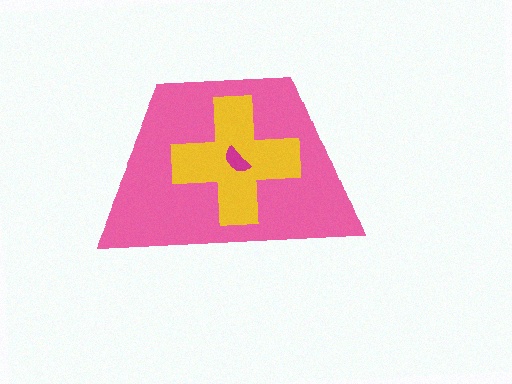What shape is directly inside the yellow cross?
The magenta semicircle.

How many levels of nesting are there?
3.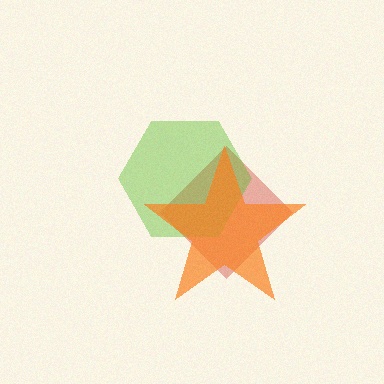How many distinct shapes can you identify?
There are 3 distinct shapes: a red diamond, a lime hexagon, an orange star.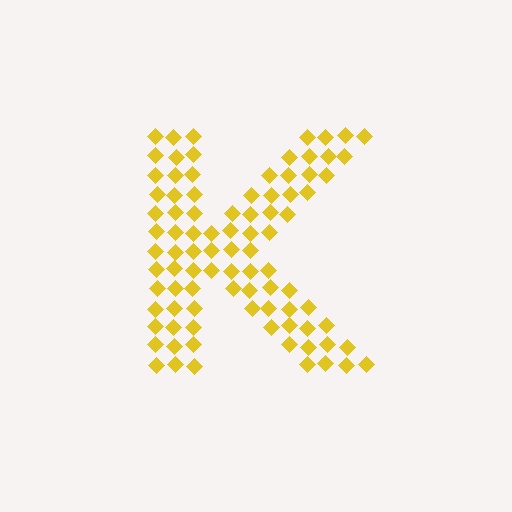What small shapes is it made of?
It is made of small diamonds.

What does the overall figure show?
The overall figure shows the letter K.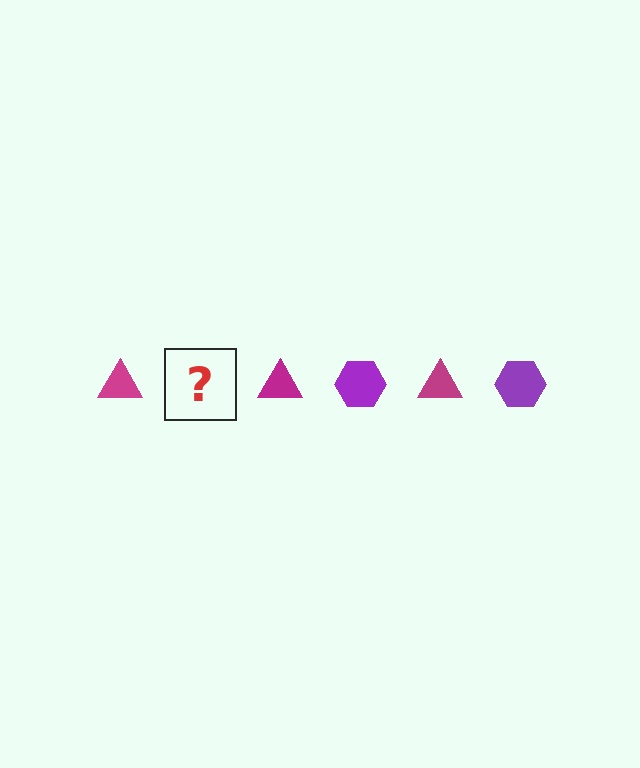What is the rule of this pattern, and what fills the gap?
The rule is that the pattern alternates between magenta triangle and purple hexagon. The gap should be filled with a purple hexagon.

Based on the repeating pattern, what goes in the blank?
The blank should be a purple hexagon.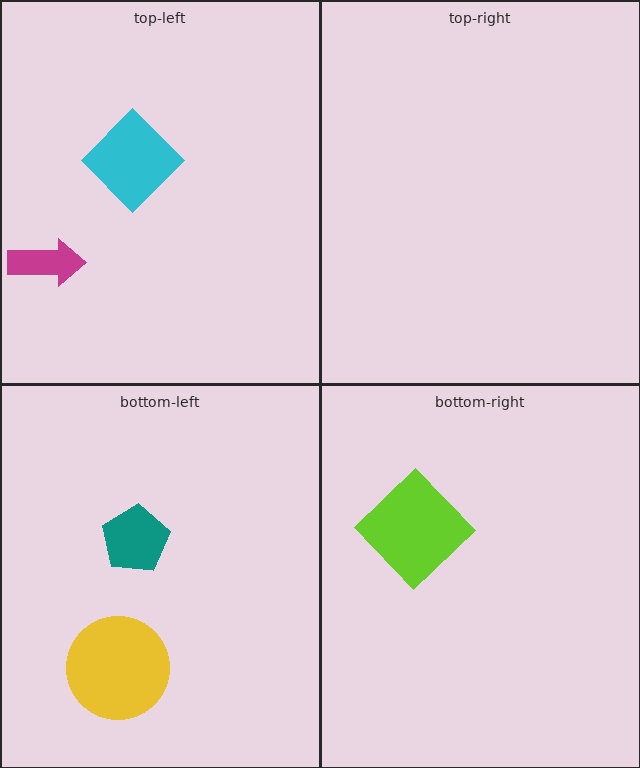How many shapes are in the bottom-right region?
1.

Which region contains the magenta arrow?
The top-left region.